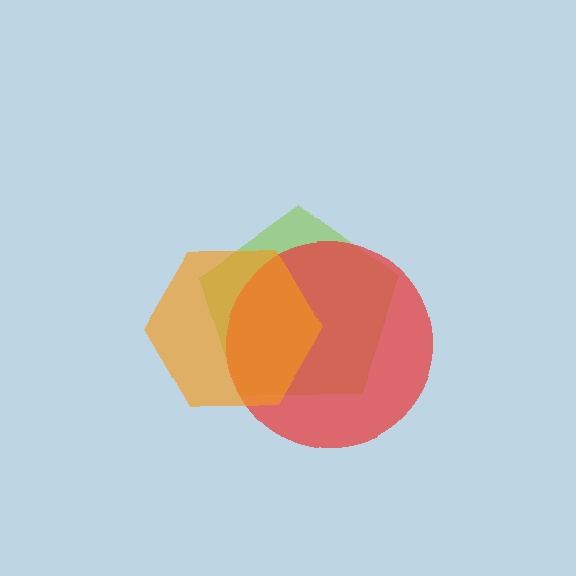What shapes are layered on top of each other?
The layered shapes are: a lime pentagon, a red circle, an orange hexagon.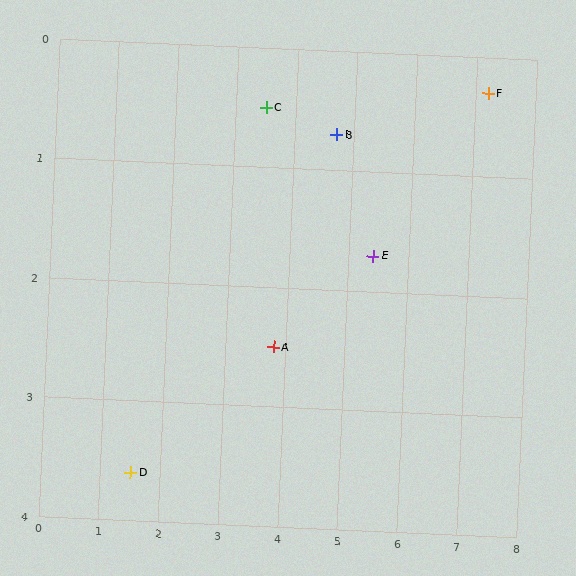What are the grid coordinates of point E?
Point E is at approximately (5.4, 1.7).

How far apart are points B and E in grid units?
Points B and E are about 1.2 grid units apart.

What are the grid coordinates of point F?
Point F is at approximately (7.2, 0.3).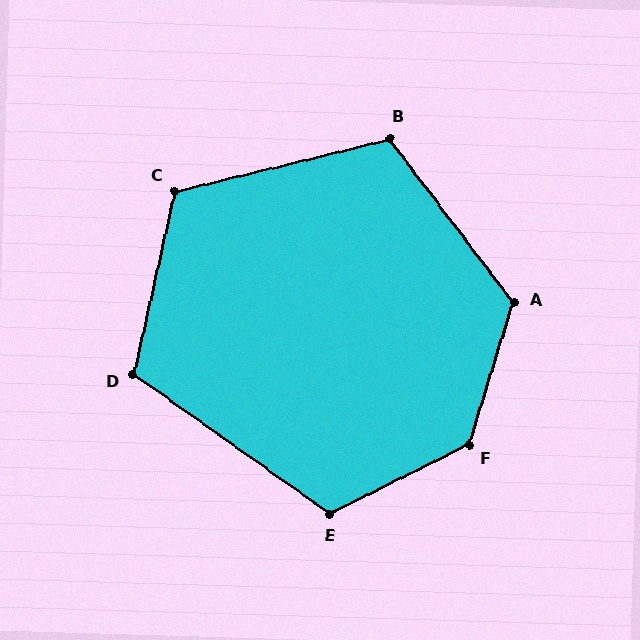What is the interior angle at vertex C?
Approximately 116 degrees (obtuse).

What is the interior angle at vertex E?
Approximately 118 degrees (obtuse).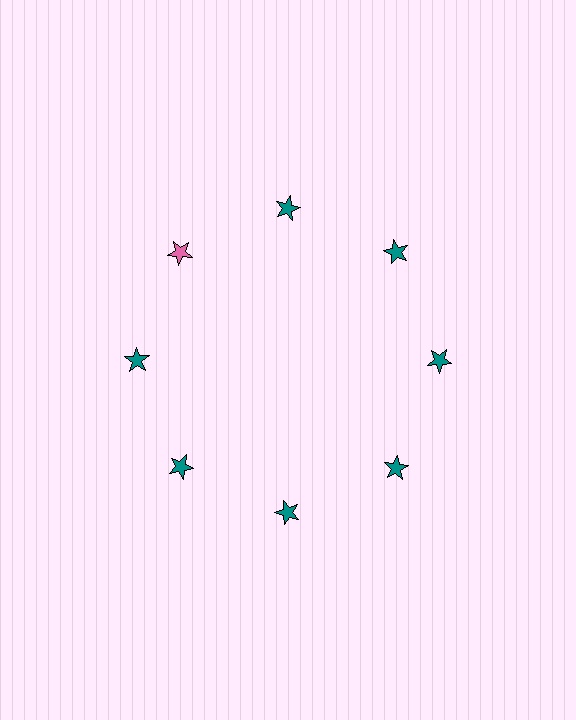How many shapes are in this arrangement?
There are 8 shapes arranged in a ring pattern.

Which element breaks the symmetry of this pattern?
The pink star at roughly the 10 o'clock position breaks the symmetry. All other shapes are teal stars.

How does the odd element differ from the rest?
It has a different color: pink instead of teal.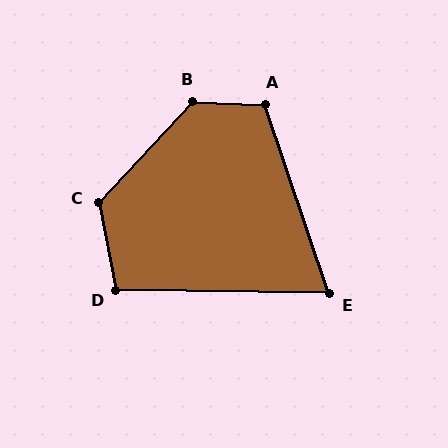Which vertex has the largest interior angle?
B, at approximately 130 degrees.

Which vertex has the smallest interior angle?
E, at approximately 70 degrees.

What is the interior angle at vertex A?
Approximately 111 degrees (obtuse).